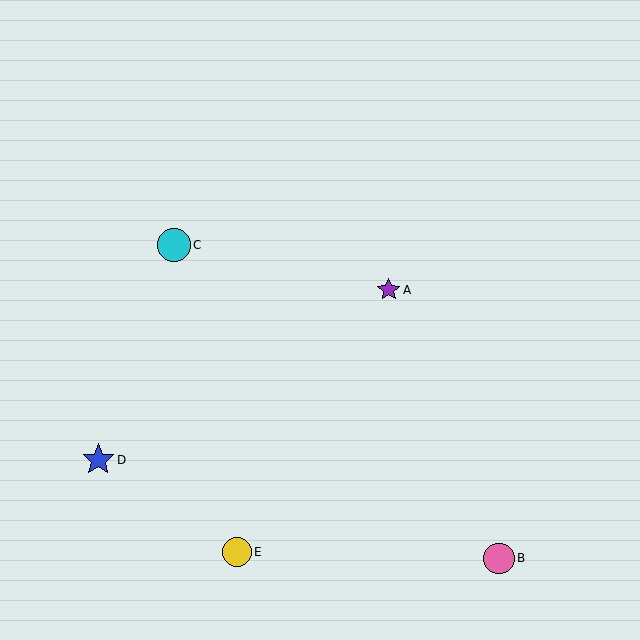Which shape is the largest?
The cyan circle (labeled C) is the largest.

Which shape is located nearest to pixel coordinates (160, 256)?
The cyan circle (labeled C) at (174, 245) is nearest to that location.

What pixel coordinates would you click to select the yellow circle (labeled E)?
Click at (237, 552) to select the yellow circle E.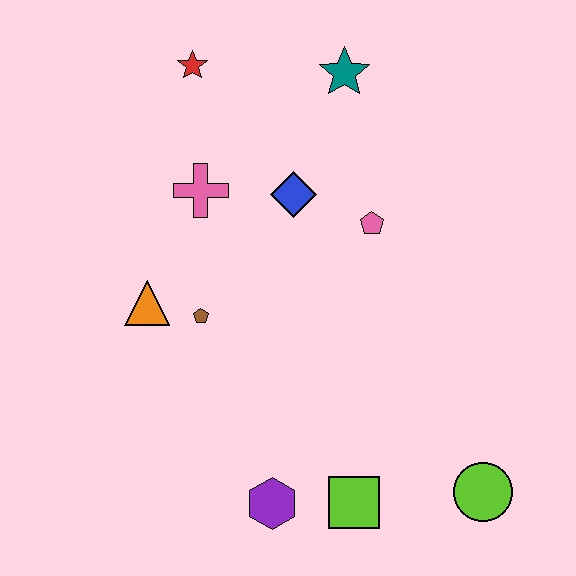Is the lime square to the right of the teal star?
Yes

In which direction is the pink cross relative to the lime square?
The pink cross is above the lime square.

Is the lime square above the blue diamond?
No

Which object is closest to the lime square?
The purple hexagon is closest to the lime square.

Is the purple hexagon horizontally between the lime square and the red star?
Yes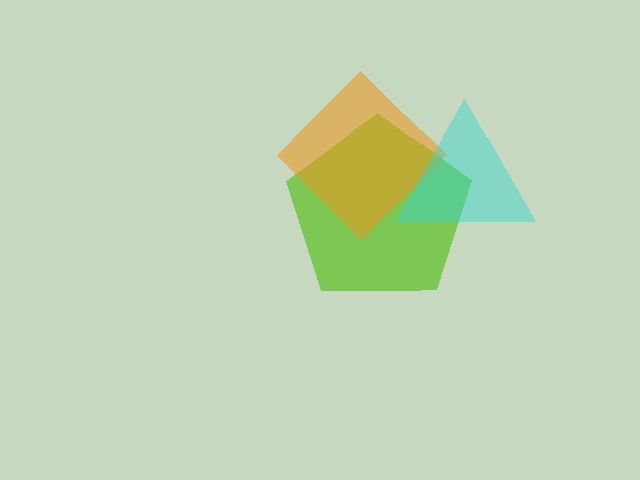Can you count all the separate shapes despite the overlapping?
Yes, there are 3 separate shapes.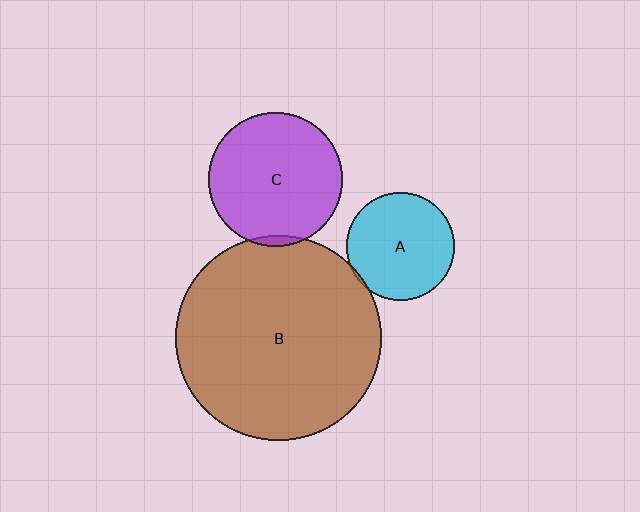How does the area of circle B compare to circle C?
Approximately 2.4 times.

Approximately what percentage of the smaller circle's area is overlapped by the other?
Approximately 5%.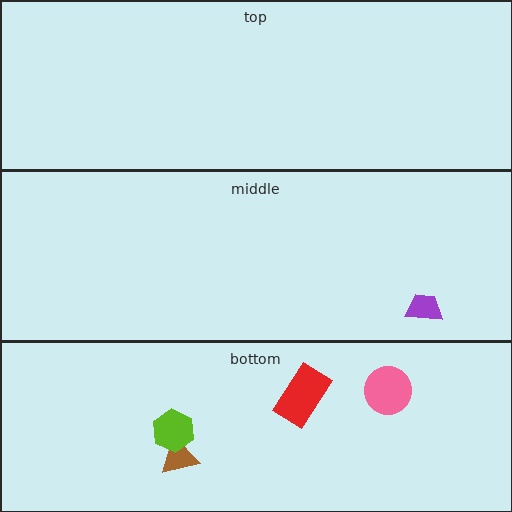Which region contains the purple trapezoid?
The middle region.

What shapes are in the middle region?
The purple trapezoid.